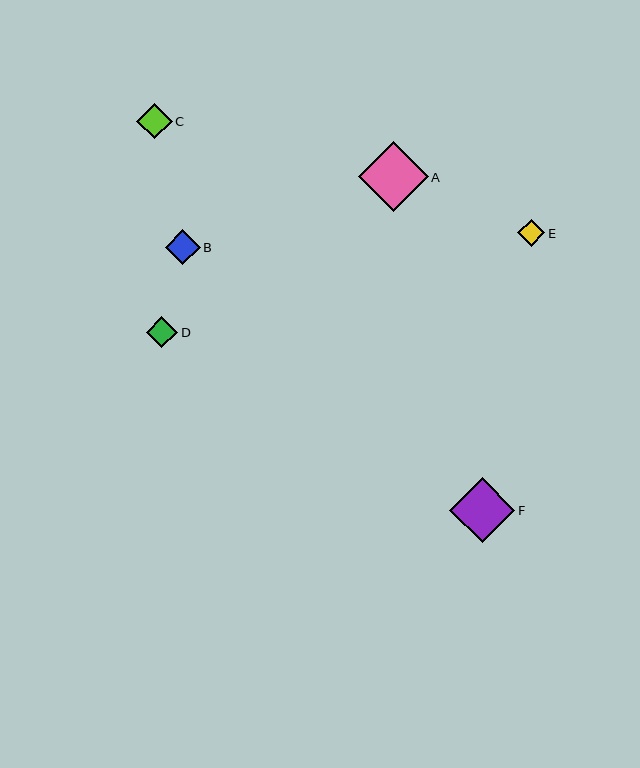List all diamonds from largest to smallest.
From largest to smallest: A, F, C, B, D, E.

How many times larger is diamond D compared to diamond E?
Diamond D is approximately 1.2 times the size of diamond E.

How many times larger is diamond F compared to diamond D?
Diamond F is approximately 2.1 times the size of diamond D.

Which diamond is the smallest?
Diamond E is the smallest with a size of approximately 27 pixels.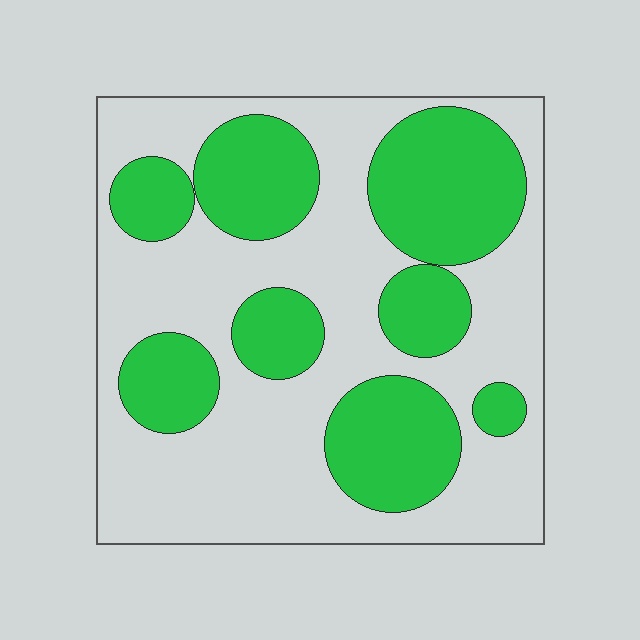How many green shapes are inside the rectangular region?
8.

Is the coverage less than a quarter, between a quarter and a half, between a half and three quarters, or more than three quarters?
Between a quarter and a half.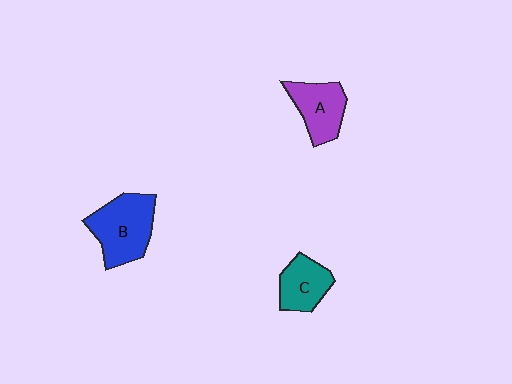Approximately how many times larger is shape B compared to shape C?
Approximately 1.6 times.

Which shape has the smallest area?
Shape C (teal).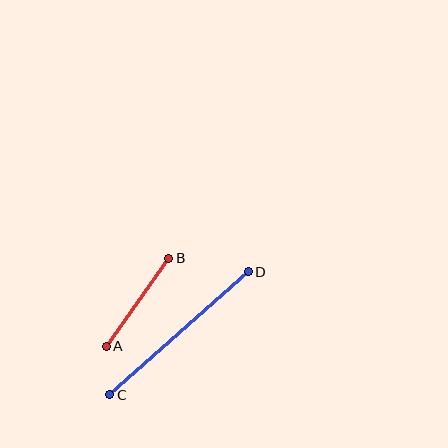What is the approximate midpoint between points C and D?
The midpoint is at approximately (179, 333) pixels.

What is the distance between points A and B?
The distance is approximately 108 pixels.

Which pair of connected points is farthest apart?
Points C and D are farthest apart.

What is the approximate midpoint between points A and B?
The midpoint is at approximately (137, 302) pixels.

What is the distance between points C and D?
The distance is approximately 185 pixels.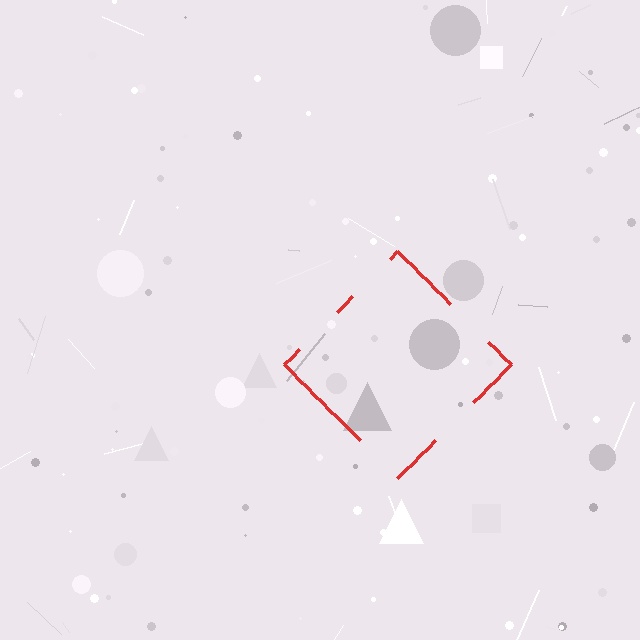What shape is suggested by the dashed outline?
The dashed outline suggests a diamond.